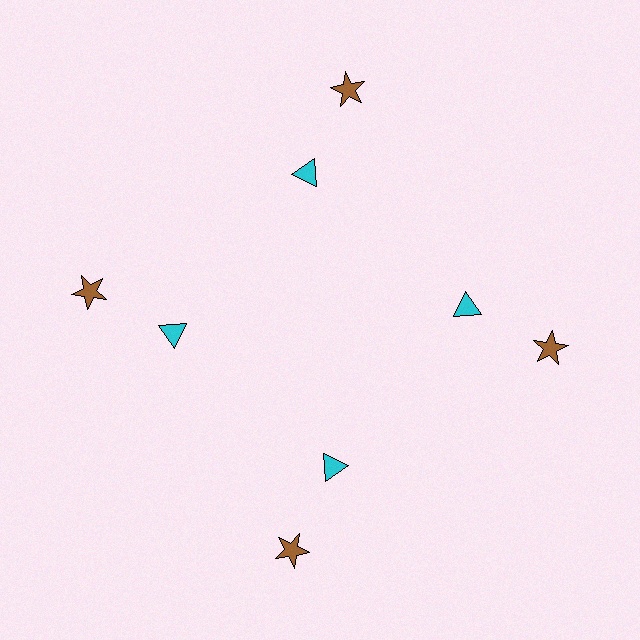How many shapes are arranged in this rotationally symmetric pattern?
There are 8 shapes, arranged in 4 groups of 2.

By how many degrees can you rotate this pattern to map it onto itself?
The pattern maps onto itself every 90 degrees of rotation.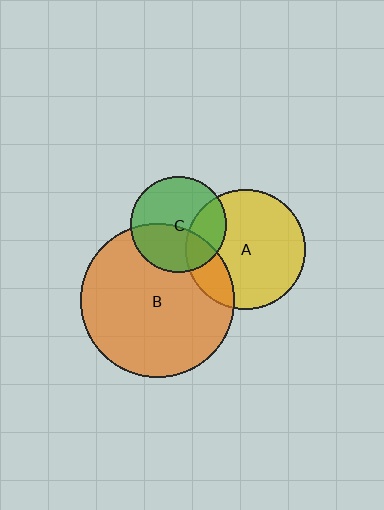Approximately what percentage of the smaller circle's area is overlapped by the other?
Approximately 30%.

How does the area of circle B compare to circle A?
Approximately 1.6 times.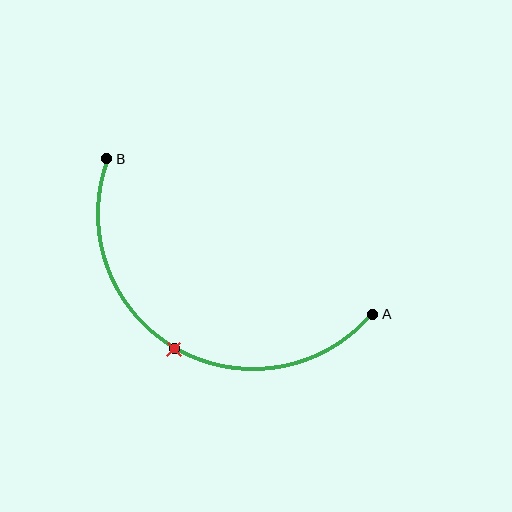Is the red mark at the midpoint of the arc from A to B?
Yes. The red mark lies on the arc at equal arc-length from both A and B — it is the arc midpoint.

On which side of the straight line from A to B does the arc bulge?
The arc bulges below the straight line connecting A and B.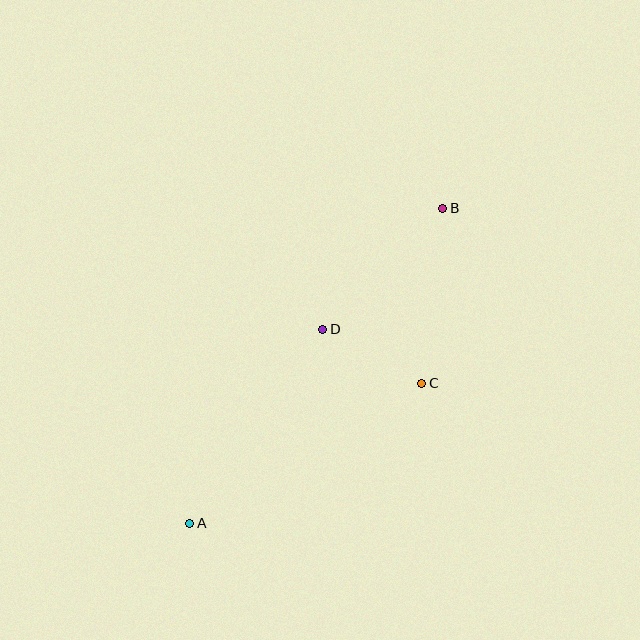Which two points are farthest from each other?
Points A and B are farthest from each other.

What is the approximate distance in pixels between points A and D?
The distance between A and D is approximately 235 pixels.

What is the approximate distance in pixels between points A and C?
The distance between A and C is approximately 271 pixels.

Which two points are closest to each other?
Points C and D are closest to each other.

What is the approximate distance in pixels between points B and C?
The distance between B and C is approximately 176 pixels.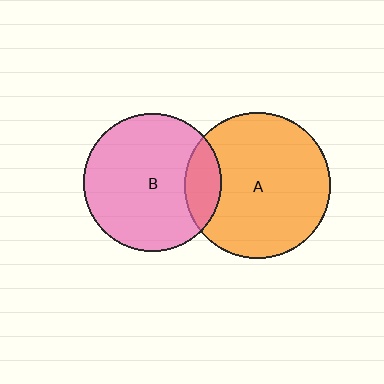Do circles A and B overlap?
Yes.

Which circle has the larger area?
Circle A (orange).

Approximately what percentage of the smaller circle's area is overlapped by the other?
Approximately 15%.